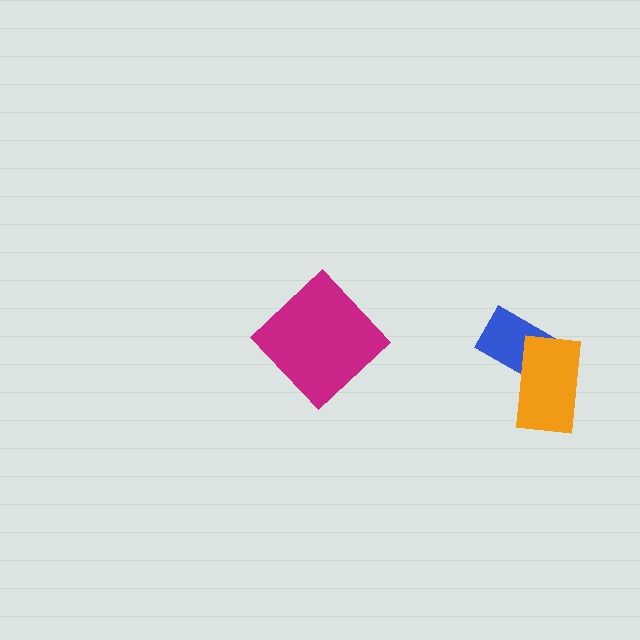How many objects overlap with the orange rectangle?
1 object overlaps with the orange rectangle.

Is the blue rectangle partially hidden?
Yes, it is partially covered by another shape.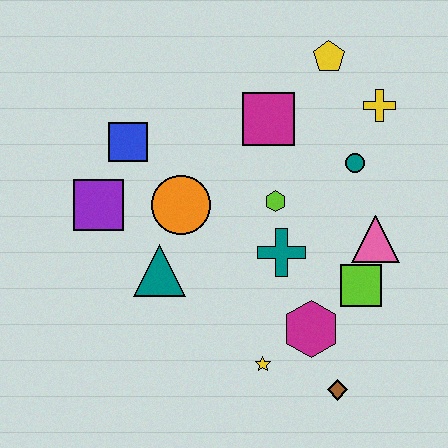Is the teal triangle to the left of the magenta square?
Yes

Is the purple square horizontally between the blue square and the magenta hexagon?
No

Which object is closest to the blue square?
The purple square is closest to the blue square.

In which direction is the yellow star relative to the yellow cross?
The yellow star is below the yellow cross.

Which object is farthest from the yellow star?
The yellow pentagon is farthest from the yellow star.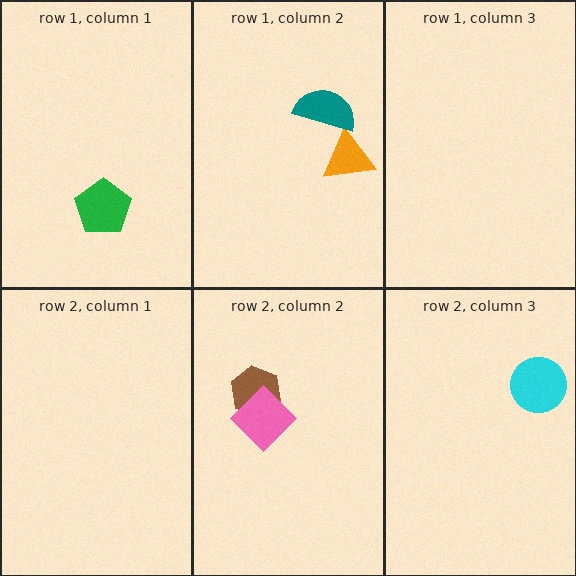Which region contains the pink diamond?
The row 2, column 2 region.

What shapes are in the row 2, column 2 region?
The brown hexagon, the pink diamond.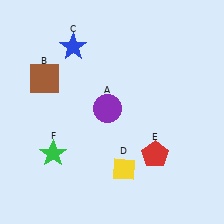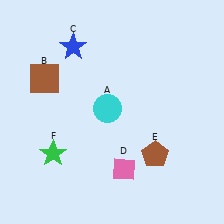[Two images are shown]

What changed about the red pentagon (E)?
In Image 1, E is red. In Image 2, it changed to brown.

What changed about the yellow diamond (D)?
In Image 1, D is yellow. In Image 2, it changed to pink.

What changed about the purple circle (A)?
In Image 1, A is purple. In Image 2, it changed to cyan.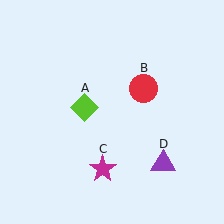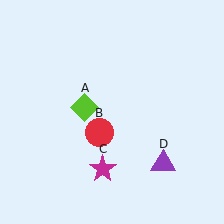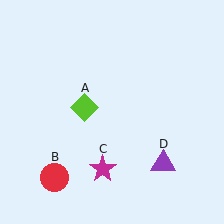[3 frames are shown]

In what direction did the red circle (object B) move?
The red circle (object B) moved down and to the left.